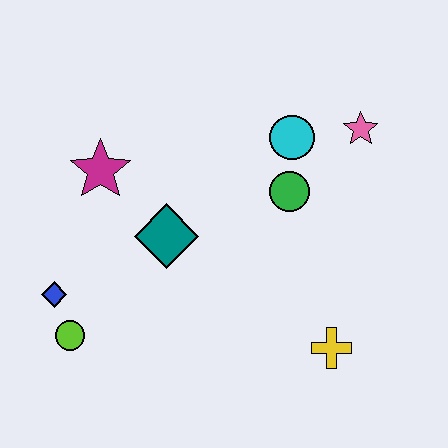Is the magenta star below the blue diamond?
No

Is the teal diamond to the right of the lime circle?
Yes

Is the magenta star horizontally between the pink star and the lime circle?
Yes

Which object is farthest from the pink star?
The lime circle is farthest from the pink star.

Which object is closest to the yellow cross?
The green circle is closest to the yellow cross.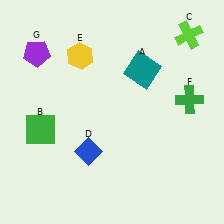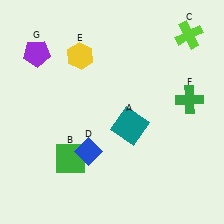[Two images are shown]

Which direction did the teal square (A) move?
The teal square (A) moved down.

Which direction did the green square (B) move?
The green square (B) moved right.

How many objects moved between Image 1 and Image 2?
2 objects moved between the two images.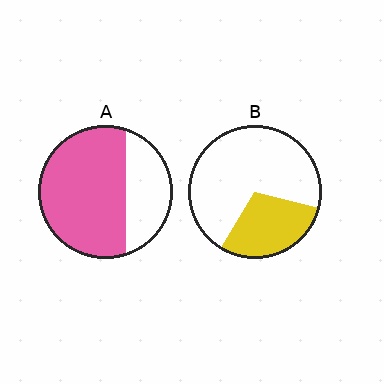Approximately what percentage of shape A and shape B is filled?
A is approximately 70% and B is approximately 30%.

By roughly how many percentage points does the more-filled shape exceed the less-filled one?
By roughly 40 percentage points (A over B).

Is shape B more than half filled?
No.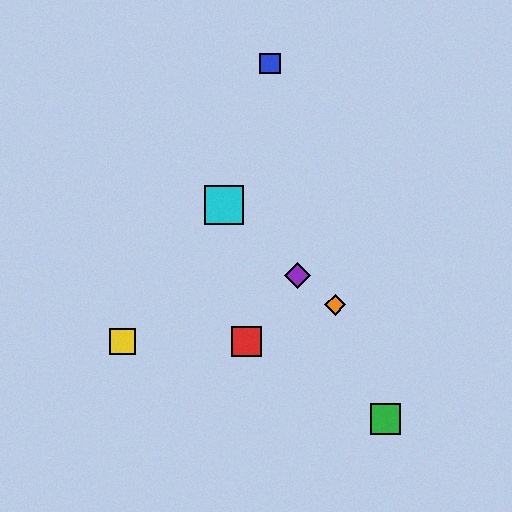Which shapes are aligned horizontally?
The red square, the yellow square are aligned horizontally.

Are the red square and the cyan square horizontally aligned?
No, the red square is at y≈341 and the cyan square is at y≈205.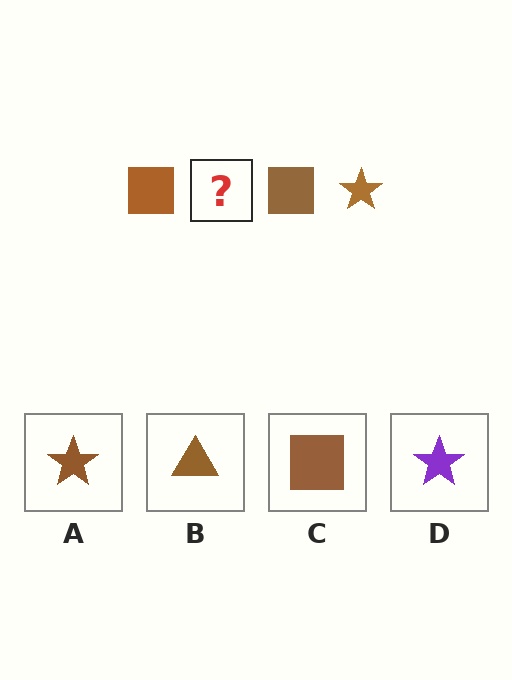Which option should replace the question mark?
Option A.